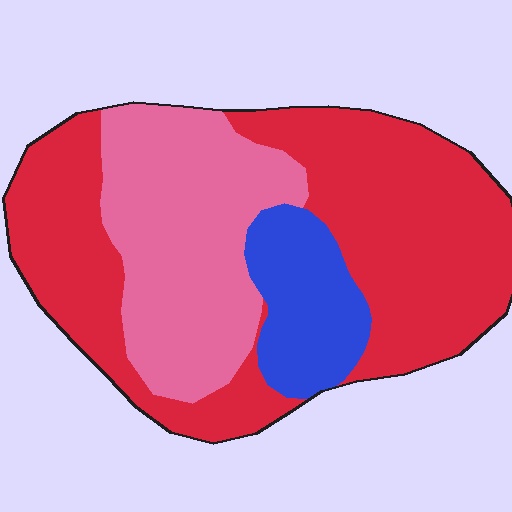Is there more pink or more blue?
Pink.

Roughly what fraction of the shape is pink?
Pink covers roughly 30% of the shape.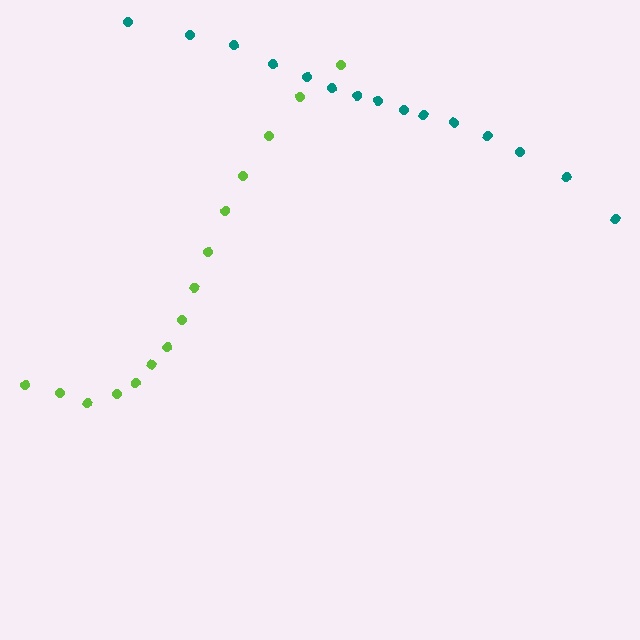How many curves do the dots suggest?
There are 2 distinct paths.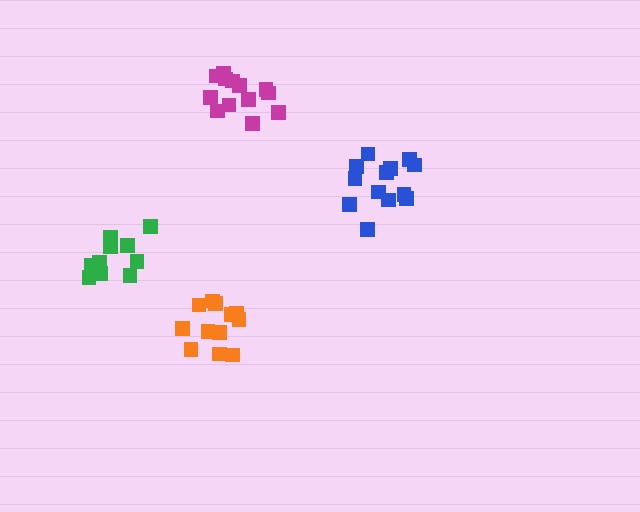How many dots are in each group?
Group 1: 13 dots, Group 2: 13 dots, Group 3: 13 dots, Group 4: 11 dots (50 total).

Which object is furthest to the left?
The green cluster is leftmost.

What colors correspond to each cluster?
The clusters are colored: orange, blue, magenta, green.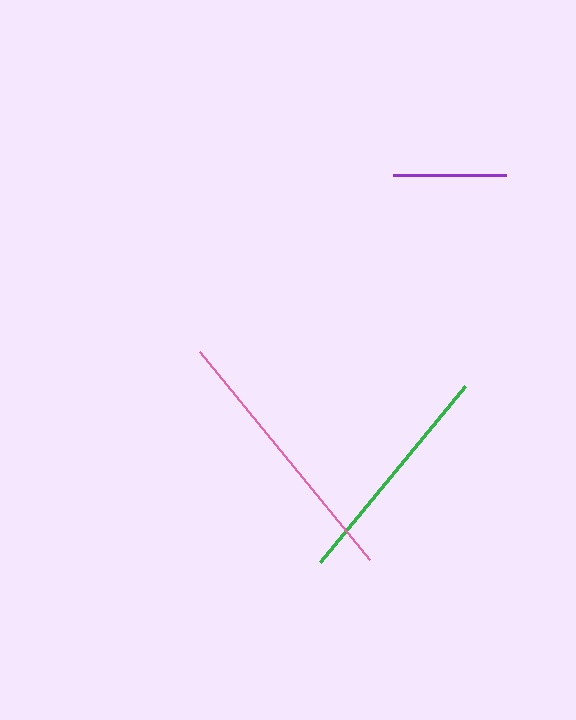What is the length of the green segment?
The green segment is approximately 228 pixels long.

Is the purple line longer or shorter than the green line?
The green line is longer than the purple line.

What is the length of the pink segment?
The pink segment is approximately 268 pixels long.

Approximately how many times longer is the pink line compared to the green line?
The pink line is approximately 1.2 times the length of the green line.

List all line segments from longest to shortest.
From longest to shortest: pink, green, purple.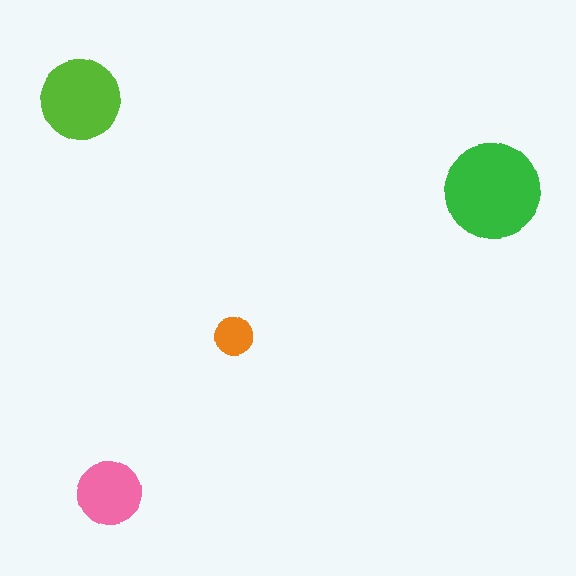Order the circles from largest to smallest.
the green one, the lime one, the pink one, the orange one.